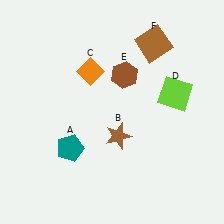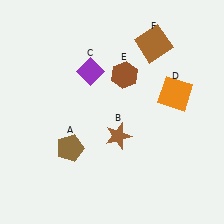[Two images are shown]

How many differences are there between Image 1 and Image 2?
There are 3 differences between the two images.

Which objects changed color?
A changed from teal to brown. C changed from orange to purple. D changed from lime to orange.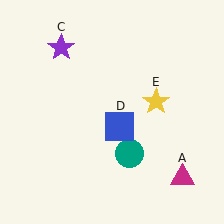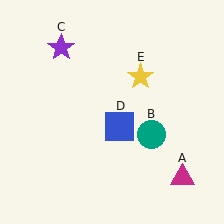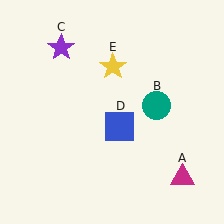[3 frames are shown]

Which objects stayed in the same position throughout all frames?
Magenta triangle (object A) and purple star (object C) and blue square (object D) remained stationary.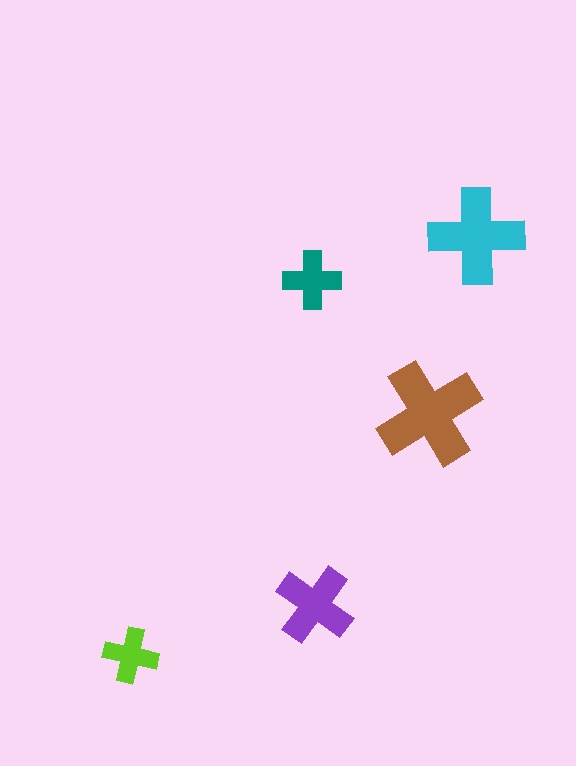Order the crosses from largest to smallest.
the brown one, the cyan one, the purple one, the teal one, the lime one.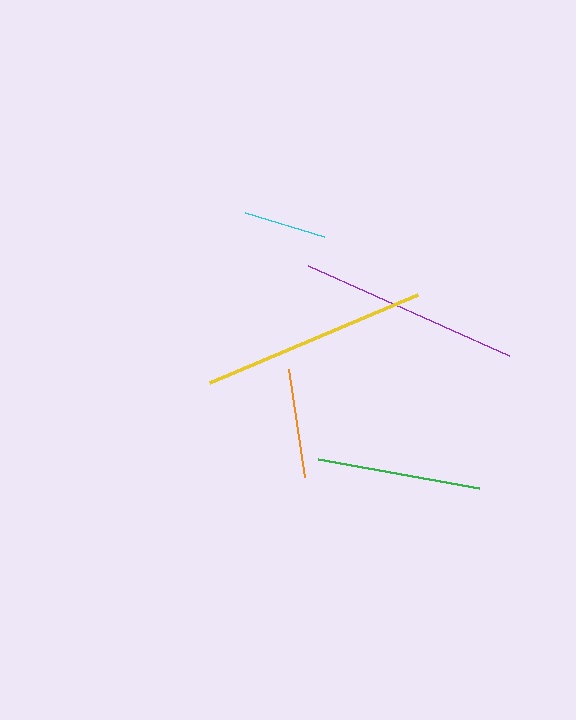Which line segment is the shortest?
The cyan line is the shortest at approximately 82 pixels.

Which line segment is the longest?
The yellow line is the longest at approximately 226 pixels.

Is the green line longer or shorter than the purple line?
The purple line is longer than the green line.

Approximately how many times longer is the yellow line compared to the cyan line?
The yellow line is approximately 2.8 times the length of the cyan line.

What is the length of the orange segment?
The orange segment is approximately 109 pixels long.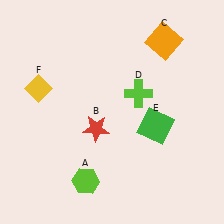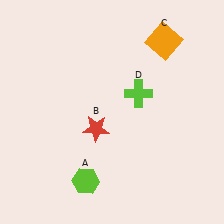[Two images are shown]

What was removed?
The green square (E), the yellow diamond (F) were removed in Image 2.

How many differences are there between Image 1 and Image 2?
There are 2 differences between the two images.